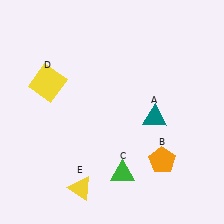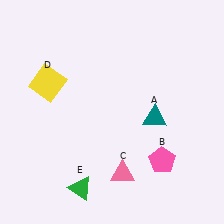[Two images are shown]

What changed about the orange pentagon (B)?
In Image 1, B is orange. In Image 2, it changed to pink.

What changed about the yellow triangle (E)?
In Image 1, E is yellow. In Image 2, it changed to green.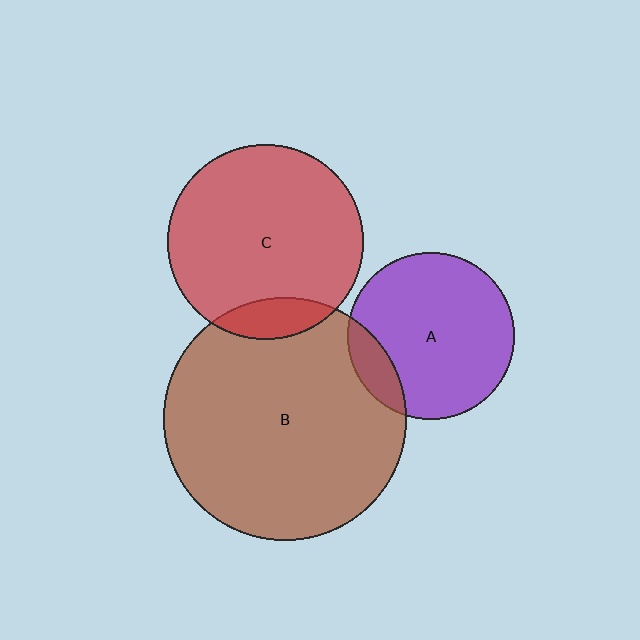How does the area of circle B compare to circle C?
Approximately 1.5 times.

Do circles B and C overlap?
Yes.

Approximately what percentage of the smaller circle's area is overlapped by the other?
Approximately 10%.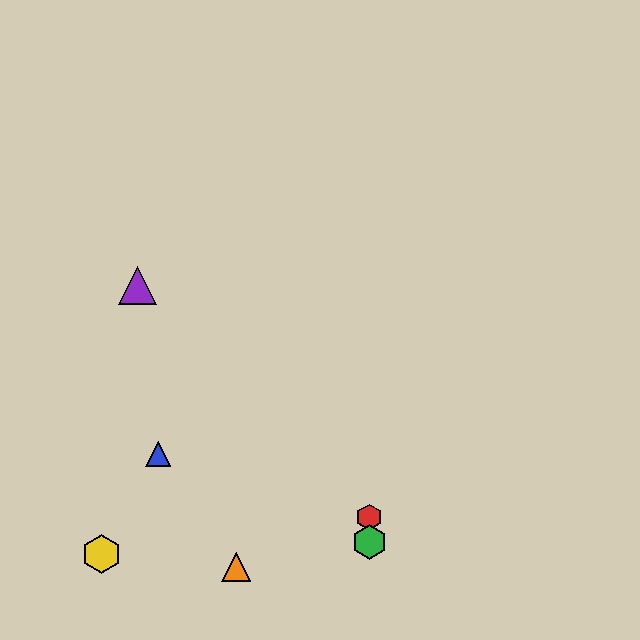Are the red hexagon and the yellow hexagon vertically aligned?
No, the red hexagon is at x≈369 and the yellow hexagon is at x≈101.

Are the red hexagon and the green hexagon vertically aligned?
Yes, both are at x≈369.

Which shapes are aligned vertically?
The red hexagon, the green hexagon are aligned vertically.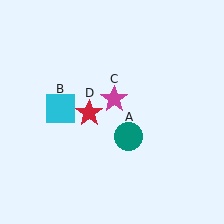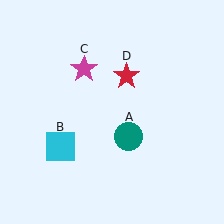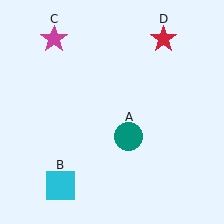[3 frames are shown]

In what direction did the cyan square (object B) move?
The cyan square (object B) moved down.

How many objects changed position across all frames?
3 objects changed position: cyan square (object B), magenta star (object C), red star (object D).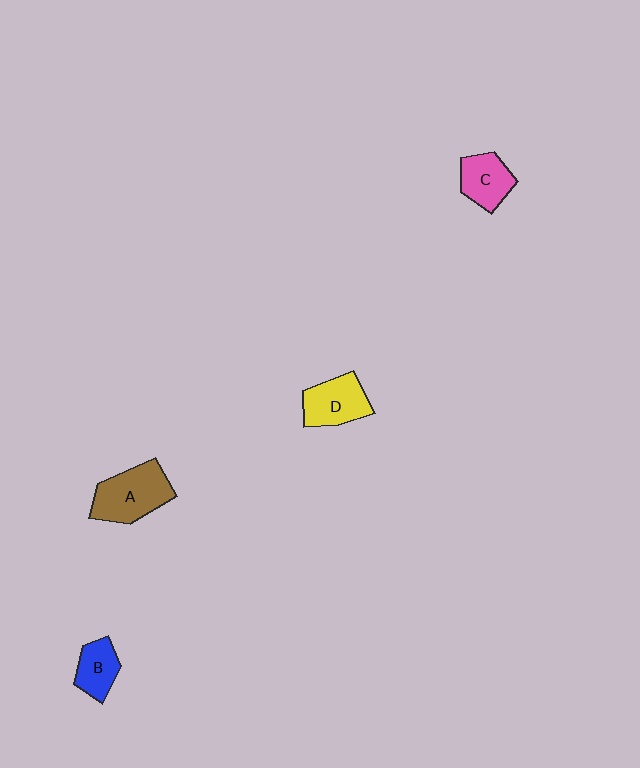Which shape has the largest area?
Shape A (brown).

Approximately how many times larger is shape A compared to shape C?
Approximately 1.5 times.